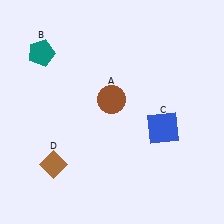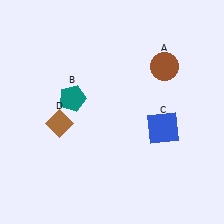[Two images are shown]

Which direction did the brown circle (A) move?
The brown circle (A) moved right.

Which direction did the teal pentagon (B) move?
The teal pentagon (B) moved down.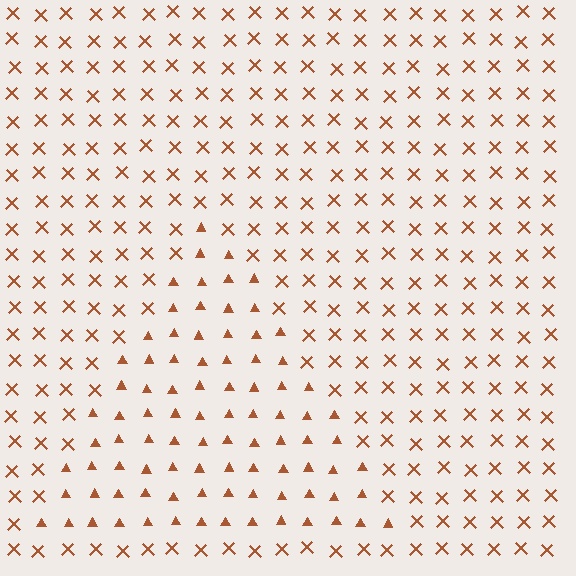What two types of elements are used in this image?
The image uses triangles inside the triangle region and X marks outside it.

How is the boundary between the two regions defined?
The boundary is defined by a change in element shape: triangles inside vs. X marks outside. All elements share the same color and spacing.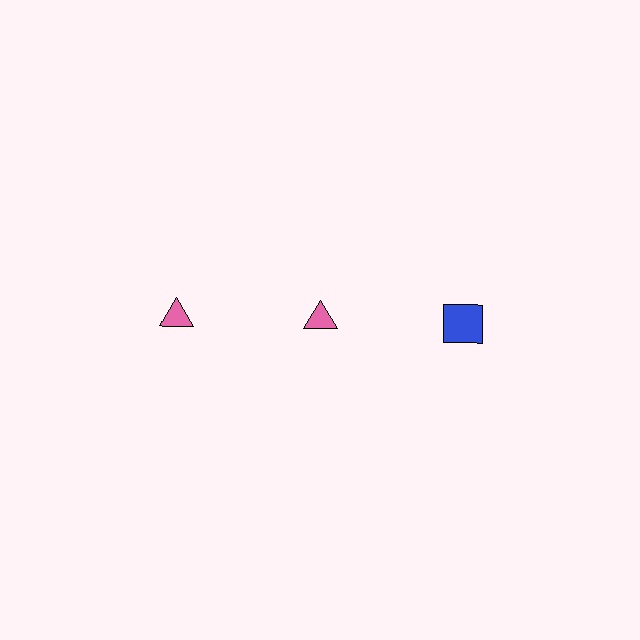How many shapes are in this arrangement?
There are 3 shapes arranged in a grid pattern.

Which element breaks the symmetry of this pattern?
The blue square in the top row, center column breaks the symmetry. All other shapes are pink triangles.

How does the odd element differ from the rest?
It differs in both color (blue instead of pink) and shape (square instead of triangle).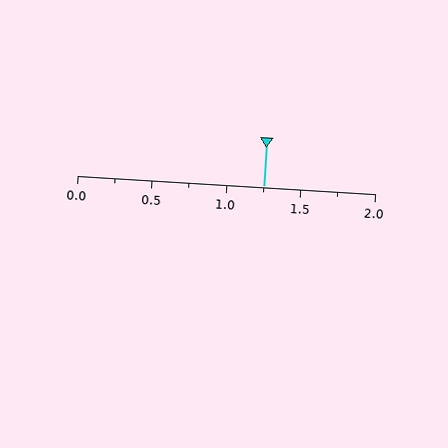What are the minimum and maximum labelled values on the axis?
The axis runs from 0.0 to 2.0.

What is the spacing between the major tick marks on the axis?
The major ticks are spaced 0.5 apart.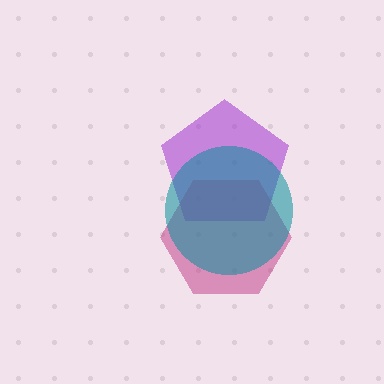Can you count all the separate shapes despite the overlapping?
Yes, there are 3 separate shapes.